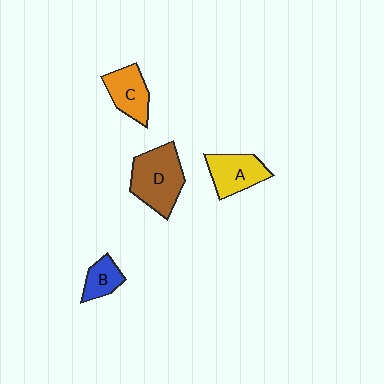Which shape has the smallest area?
Shape B (blue).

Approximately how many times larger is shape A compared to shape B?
Approximately 1.6 times.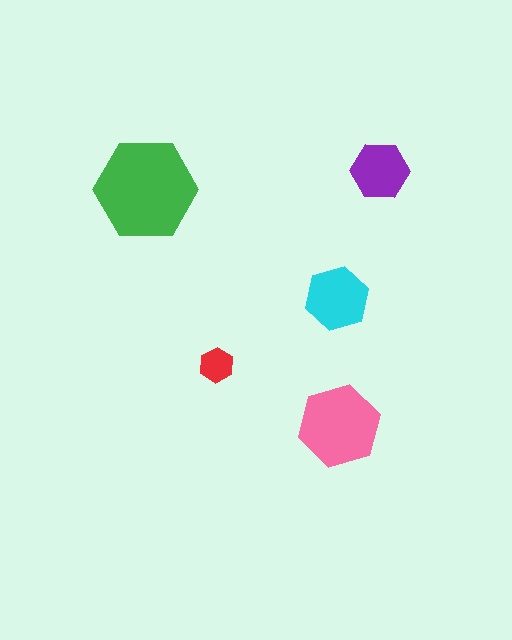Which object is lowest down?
The pink hexagon is bottommost.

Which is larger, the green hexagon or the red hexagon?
The green one.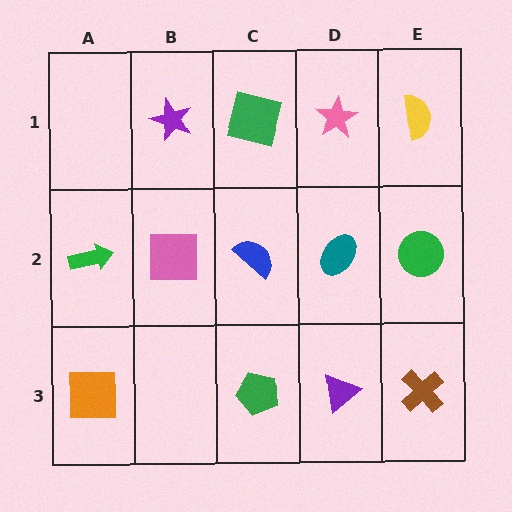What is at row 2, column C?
A blue semicircle.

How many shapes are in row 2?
5 shapes.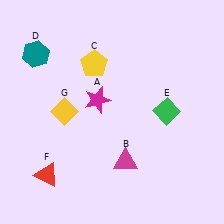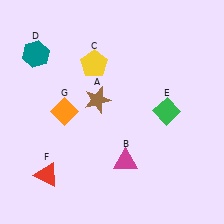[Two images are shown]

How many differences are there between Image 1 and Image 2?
There are 2 differences between the two images.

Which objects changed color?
A changed from magenta to brown. G changed from yellow to orange.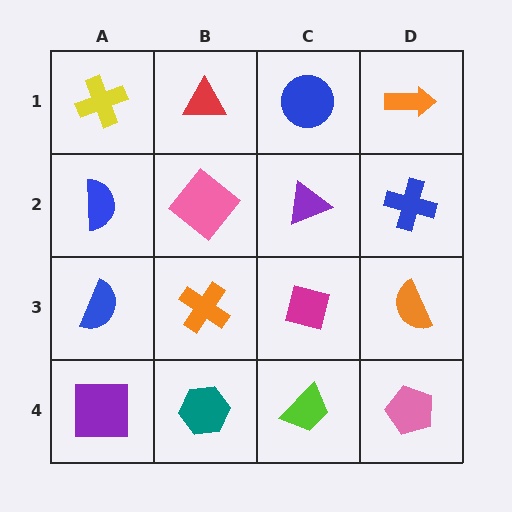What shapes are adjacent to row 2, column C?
A blue circle (row 1, column C), a magenta square (row 3, column C), a pink diamond (row 2, column B), a blue cross (row 2, column D).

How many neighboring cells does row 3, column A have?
3.